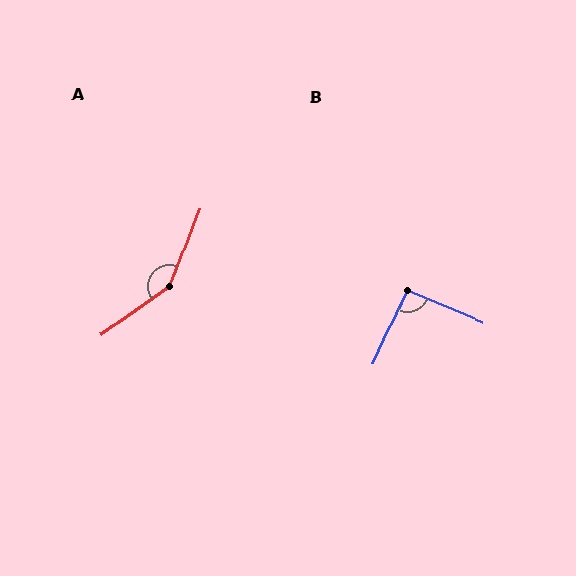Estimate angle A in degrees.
Approximately 146 degrees.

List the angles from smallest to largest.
B (92°), A (146°).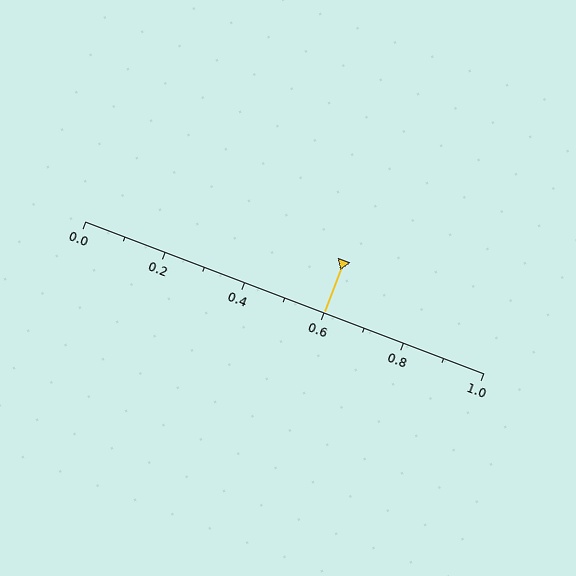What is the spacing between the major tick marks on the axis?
The major ticks are spaced 0.2 apart.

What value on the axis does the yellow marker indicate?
The marker indicates approximately 0.6.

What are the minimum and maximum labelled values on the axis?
The axis runs from 0.0 to 1.0.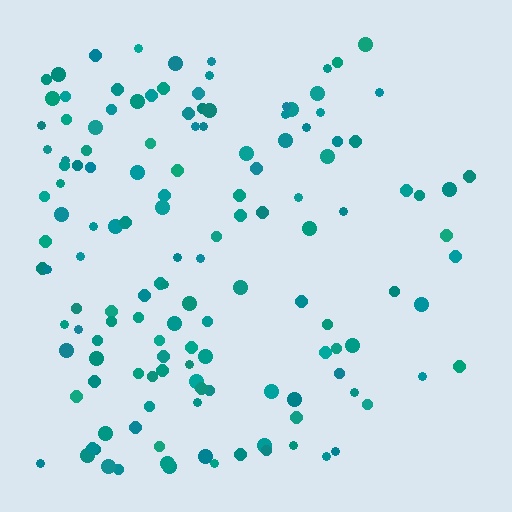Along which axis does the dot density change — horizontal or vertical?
Horizontal.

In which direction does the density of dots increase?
From right to left, with the left side densest.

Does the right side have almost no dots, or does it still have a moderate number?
Still a moderate number, just noticeably fewer than the left.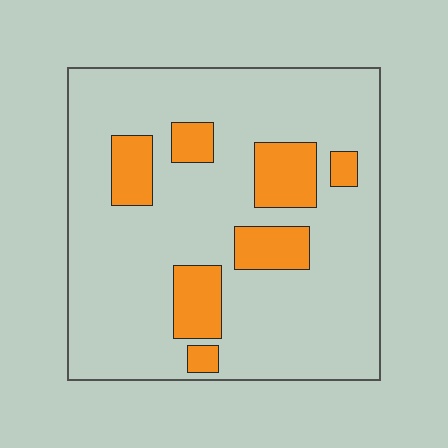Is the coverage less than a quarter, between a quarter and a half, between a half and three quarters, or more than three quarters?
Less than a quarter.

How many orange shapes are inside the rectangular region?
7.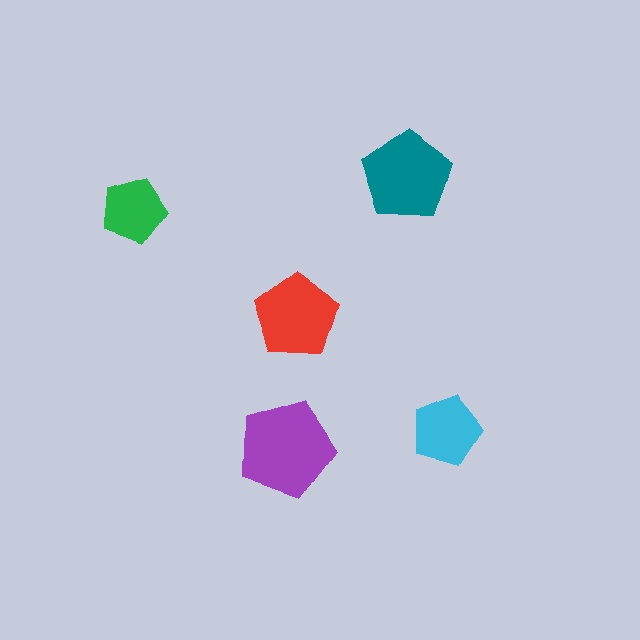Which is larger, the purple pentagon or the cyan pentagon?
The purple one.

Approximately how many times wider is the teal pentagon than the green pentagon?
About 1.5 times wider.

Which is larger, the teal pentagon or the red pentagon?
The teal one.